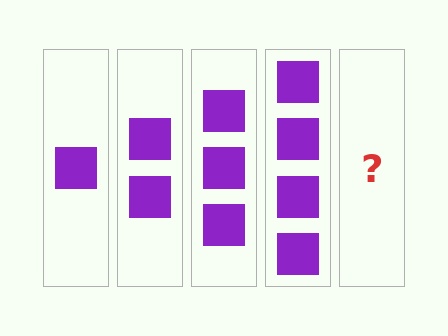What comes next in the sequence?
The next element should be 5 squares.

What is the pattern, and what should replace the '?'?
The pattern is that each step adds one more square. The '?' should be 5 squares.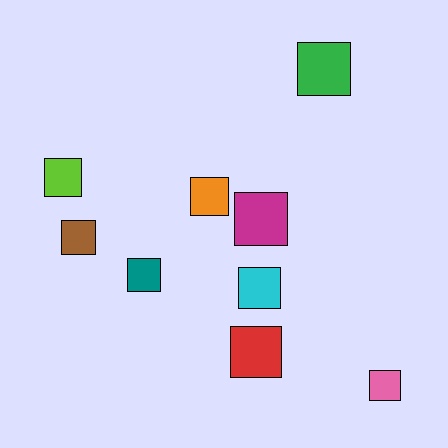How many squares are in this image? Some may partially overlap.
There are 9 squares.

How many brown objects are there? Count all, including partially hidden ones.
There is 1 brown object.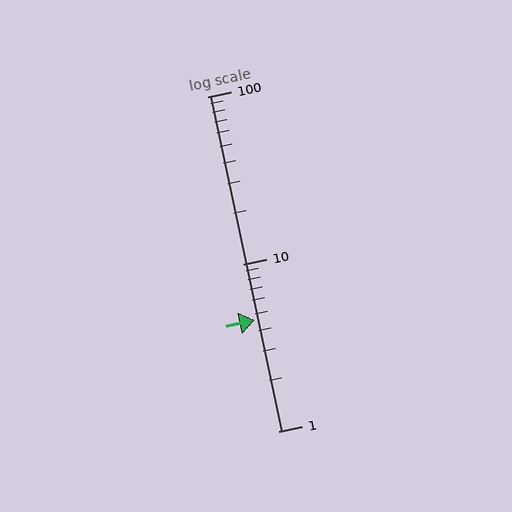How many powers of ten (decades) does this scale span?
The scale spans 2 decades, from 1 to 100.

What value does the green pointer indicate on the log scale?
The pointer indicates approximately 4.6.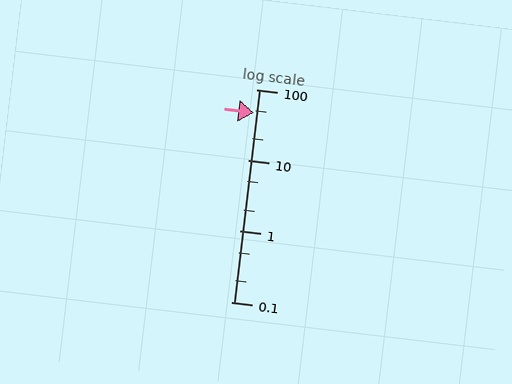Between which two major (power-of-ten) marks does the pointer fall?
The pointer is between 10 and 100.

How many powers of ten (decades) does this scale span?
The scale spans 3 decades, from 0.1 to 100.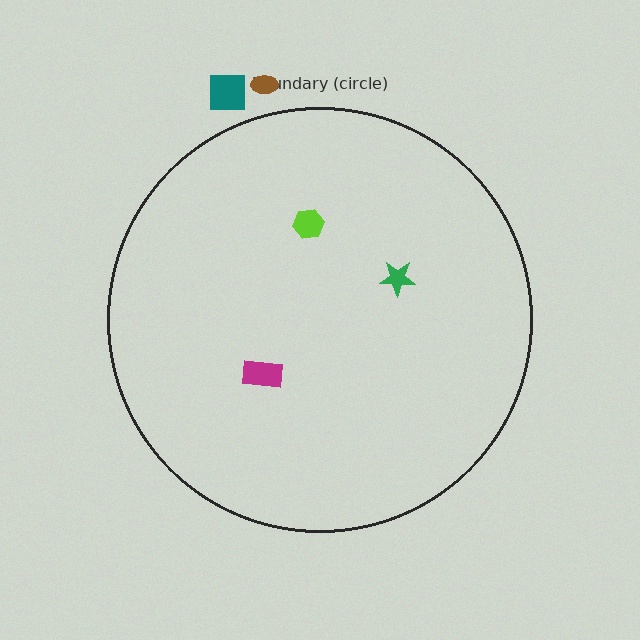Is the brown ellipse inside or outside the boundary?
Outside.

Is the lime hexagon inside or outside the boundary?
Inside.